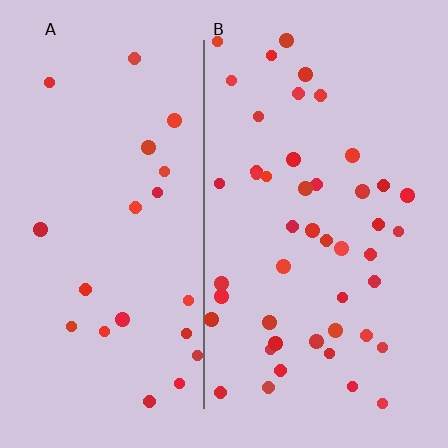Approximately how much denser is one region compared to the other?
Approximately 2.1× — region B over region A.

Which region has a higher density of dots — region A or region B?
B (the right).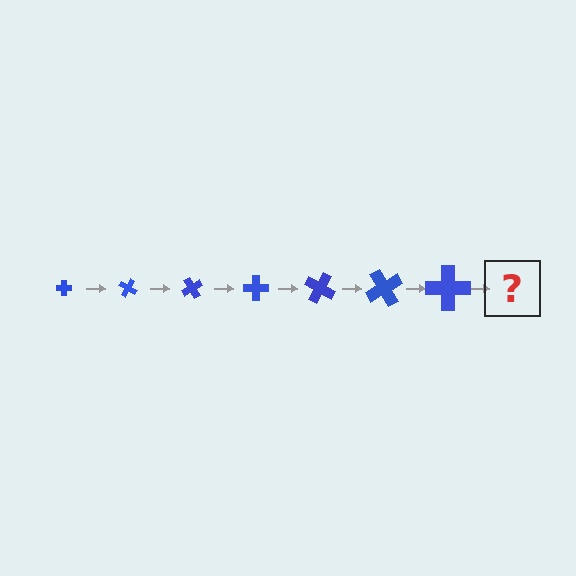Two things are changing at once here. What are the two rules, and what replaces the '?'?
The two rules are that the cross grows larger each step and it rotates 30 degrees each step. The '?' should be a cross, larger than the previous one and rotated 210 degrees from the start.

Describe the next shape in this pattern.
It should be a cross, larger than the previous one and rotated 210 degrees from the start.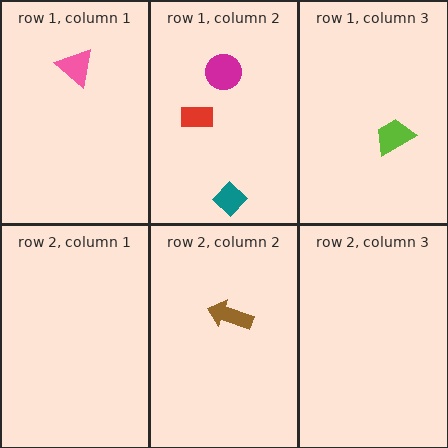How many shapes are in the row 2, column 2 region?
1.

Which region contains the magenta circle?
The row 1, column 2 region.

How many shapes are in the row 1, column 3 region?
1.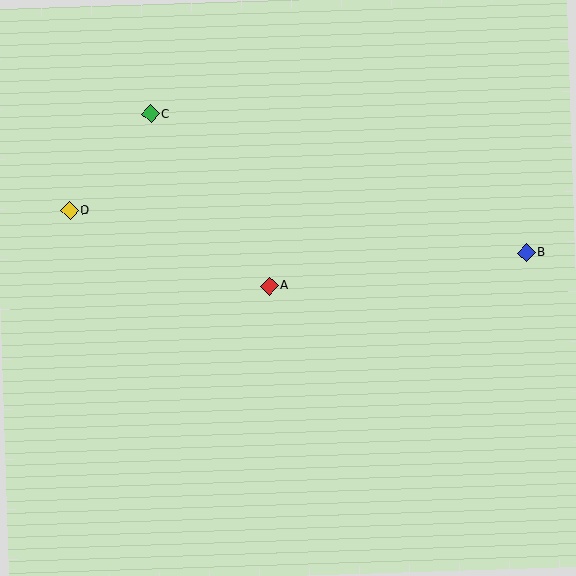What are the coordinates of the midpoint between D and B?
The midpoint between D and B is at (298, 232).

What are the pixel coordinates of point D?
Point D is at (70, 211).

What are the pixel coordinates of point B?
Point B is at (526, 253).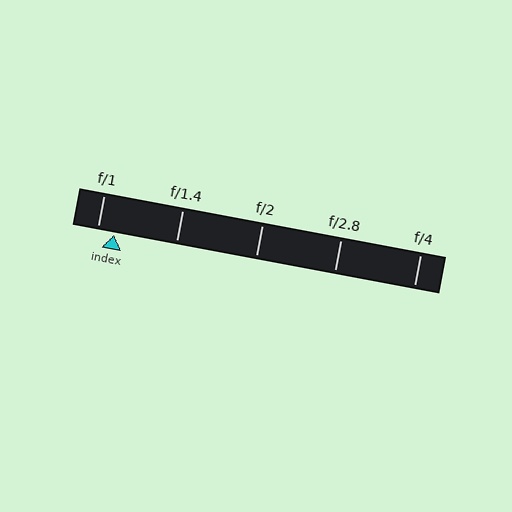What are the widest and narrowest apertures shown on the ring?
The widest aperture shown is f/1 and the narrowest is f/4.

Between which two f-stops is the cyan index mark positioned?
The index mark is between f/1 and f/1.4.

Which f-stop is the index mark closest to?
The index mark is closest to f/1.